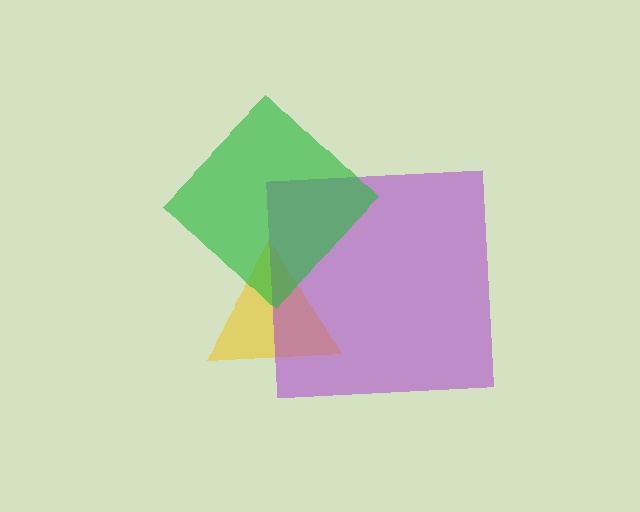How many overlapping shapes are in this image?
There are 3 overlapping shapes in the image.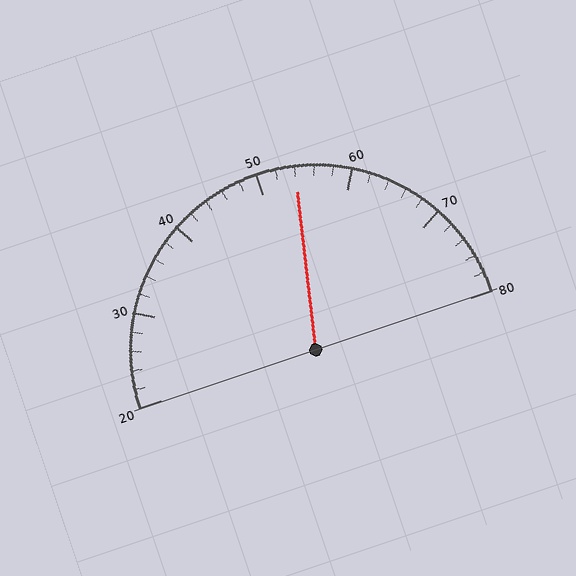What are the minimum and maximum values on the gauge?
The gauge ranges from 20 to 80.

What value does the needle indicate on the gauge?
The needle indicates approximately 54.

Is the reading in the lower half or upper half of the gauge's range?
The reading is in the upper half of the range (20 to 80).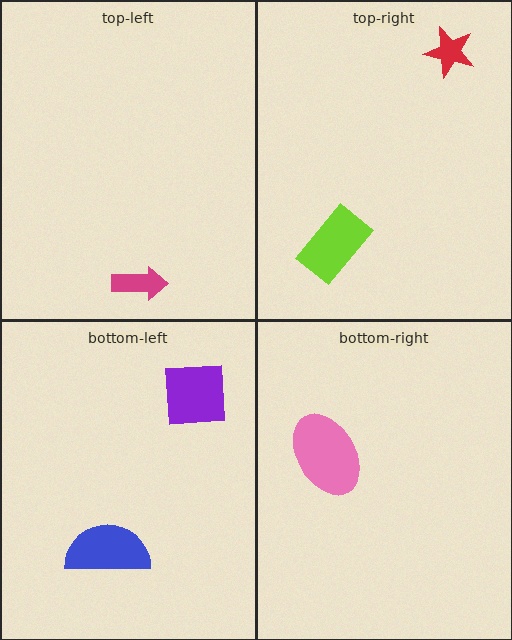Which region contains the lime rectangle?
The top-right region.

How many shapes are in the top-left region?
1.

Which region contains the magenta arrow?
The top-left region.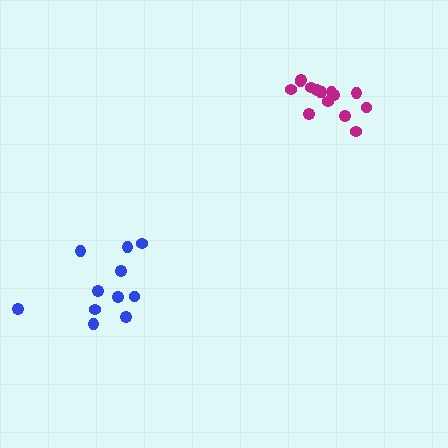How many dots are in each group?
Group 1: 11 dots, Group 2: 15 dots (26 total).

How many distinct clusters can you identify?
There are 2 distinct clusters.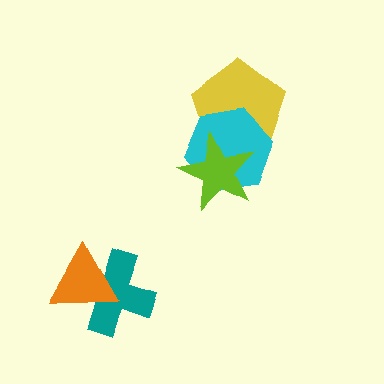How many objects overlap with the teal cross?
1 object overlaps with the teal cross.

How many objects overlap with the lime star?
2 objects overlap with the lime star.